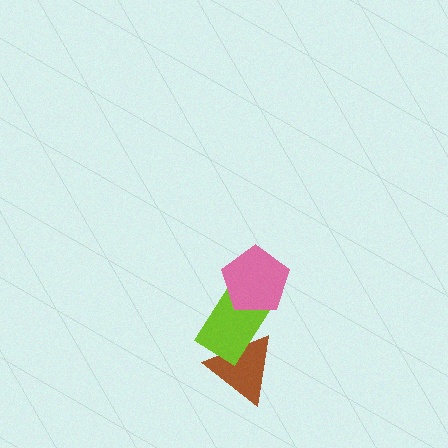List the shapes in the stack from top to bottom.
From top to bottom: the pink pentagon, the lime rectangle, the brown triangle.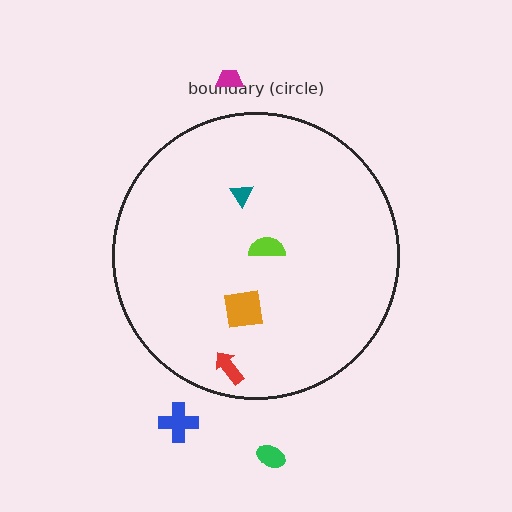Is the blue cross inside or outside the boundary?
Outside.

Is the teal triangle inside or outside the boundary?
Inside.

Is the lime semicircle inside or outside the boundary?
Inside.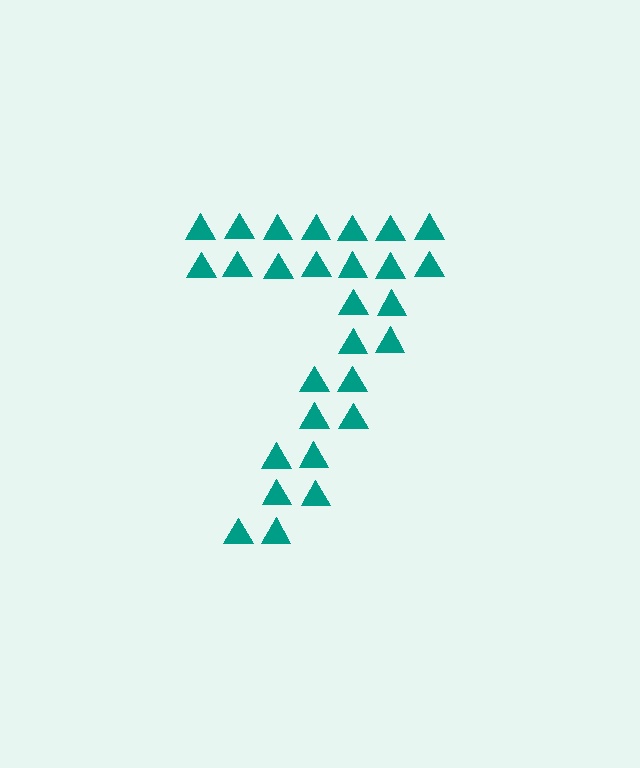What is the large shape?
The large shape is the digit 7.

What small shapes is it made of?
It is made of small triangles.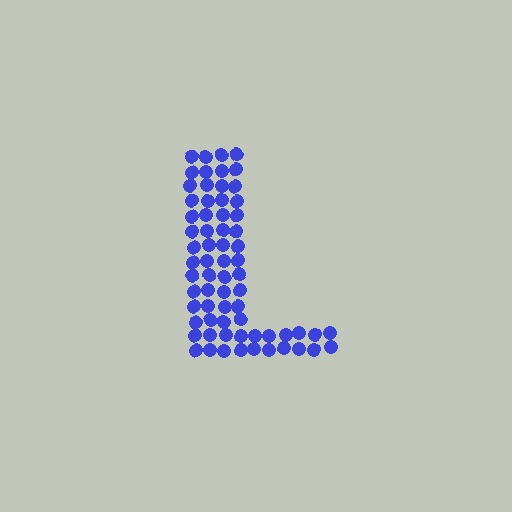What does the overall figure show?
The overall figure shows the letter L.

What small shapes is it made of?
It is made of small circles.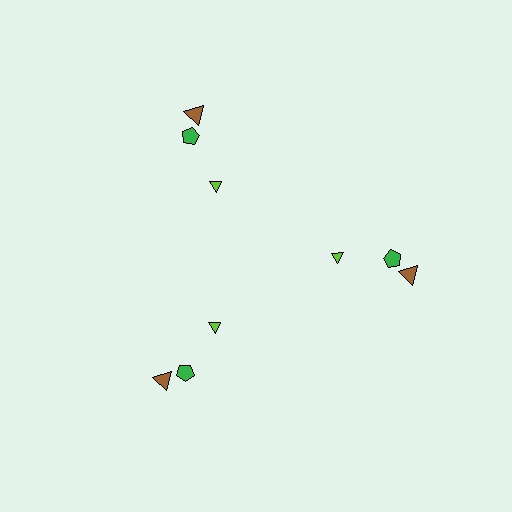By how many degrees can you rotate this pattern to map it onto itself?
The pattern maps onto itself every 120 degrees of rotation.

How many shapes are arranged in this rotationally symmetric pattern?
There are 9 shapes, arranged in 3 groups of 3.